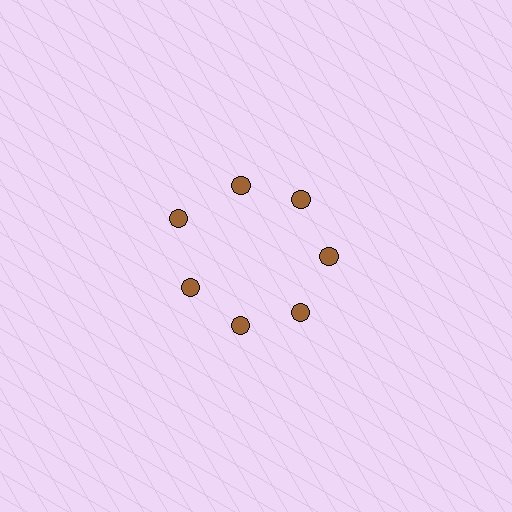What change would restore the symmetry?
The symmetry would be restored by moving it inward, back onto the ring so that all 7 circles sit at equal angles and equal distance from the center.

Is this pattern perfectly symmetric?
No. The 7 brown circles are arranged in a ring, but one element near the 10 o'clock position is pushed outward from the center, breaking the 7-fold rotational symmetry.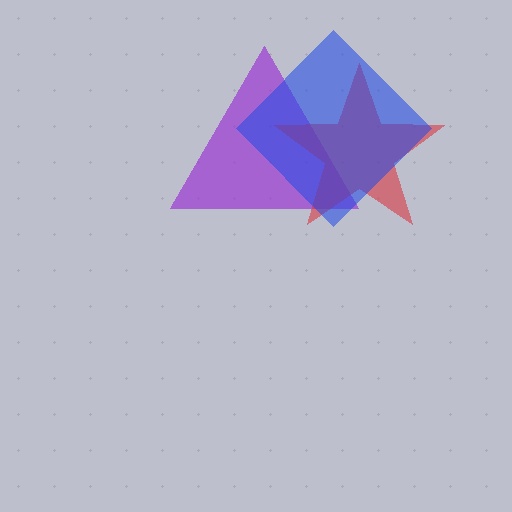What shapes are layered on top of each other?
The layered shapes are: a purple triangle, a red star, a blue diamond.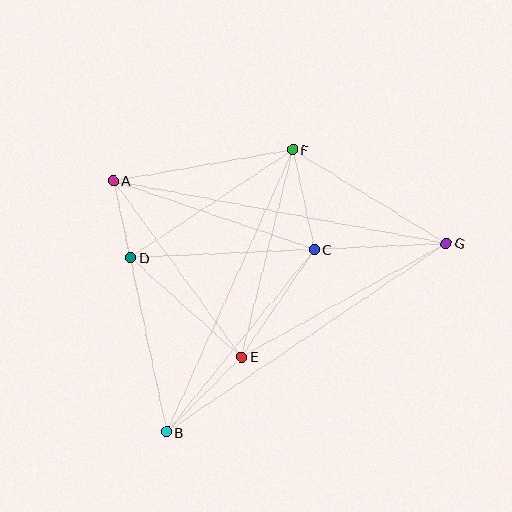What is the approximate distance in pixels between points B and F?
The distance between B and F is approximately 309 pixels.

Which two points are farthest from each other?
Points A and G are farthest from each other.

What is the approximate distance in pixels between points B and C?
The distance between B and C is approximately 235 pixels.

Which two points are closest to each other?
Points A and D are closest to each other.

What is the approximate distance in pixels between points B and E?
The distance between B and E is approximately 106 pixels.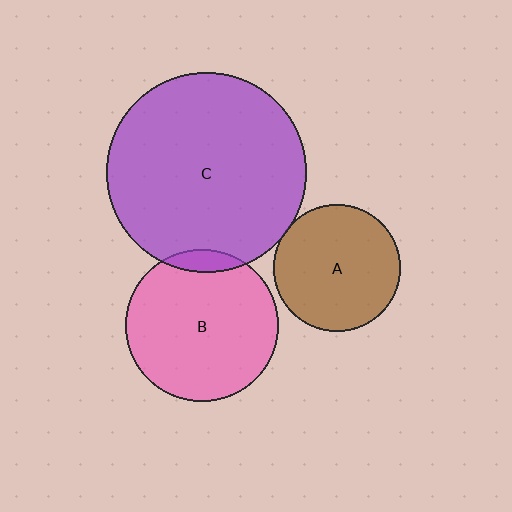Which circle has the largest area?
Circle C (purple).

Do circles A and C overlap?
Yes.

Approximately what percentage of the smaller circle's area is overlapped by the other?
Approximately 5%.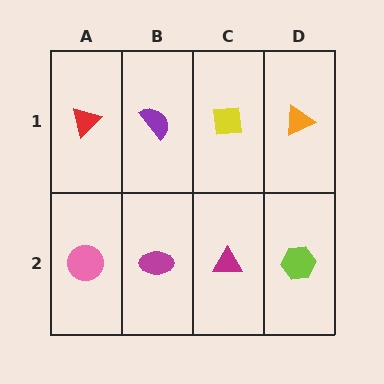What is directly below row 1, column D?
A lime hexagon.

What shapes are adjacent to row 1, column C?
A magenta triangle (row 2, column C), a purple semicircle (row 1, column B), an orange triangle (row 1, column D).